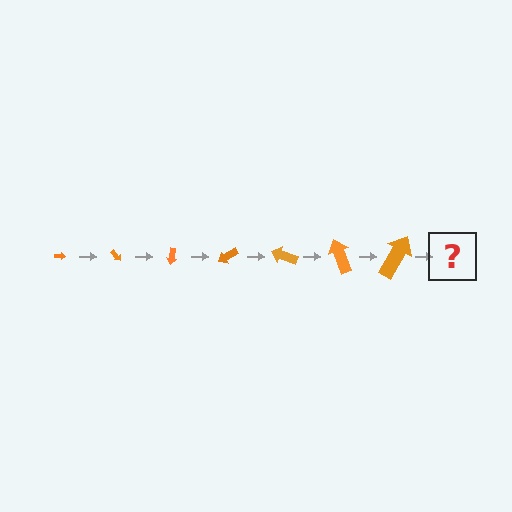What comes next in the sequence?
The next element should be an arrow, larger than the previous one and rotated 350 degrees from the start.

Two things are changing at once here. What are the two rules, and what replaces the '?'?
The two rules are that the arrow grows larger each step and it rotates 50 degrees each step. The '?' should be an arrow, larger than the previous one and rotated 350 degrees from the start.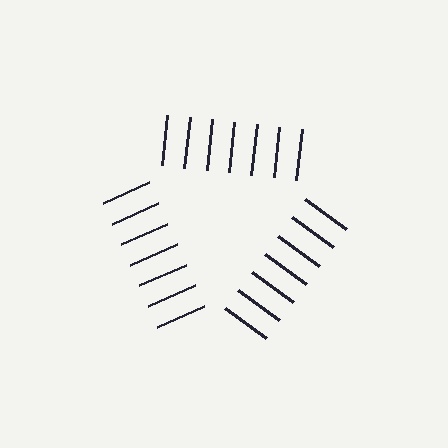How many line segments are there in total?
21 — 7 along each of the 3 edges.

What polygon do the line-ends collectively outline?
An illusory triangle — the line segments terminate on its edges but no continuous stroke is drawn.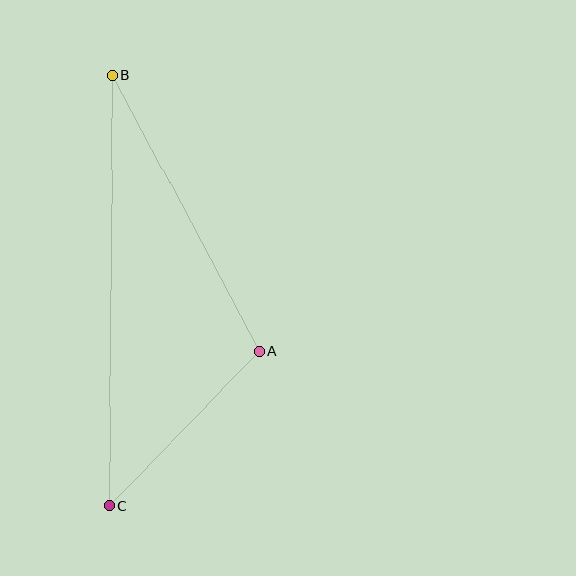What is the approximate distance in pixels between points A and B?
The distance between A and B is approximately 313 pixels.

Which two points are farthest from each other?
Points B and C are farthest from each other.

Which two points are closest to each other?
Points A and C are closest to each other.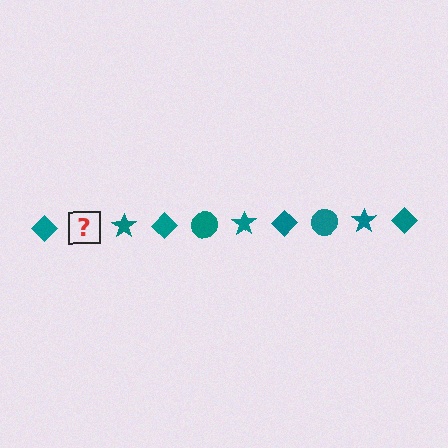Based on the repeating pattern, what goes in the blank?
The blank should be a teal circle.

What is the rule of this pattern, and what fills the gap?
The rule is that the pattern cycles through diamond, circle, star shapes in teal. The gap should be filled with a teal circle.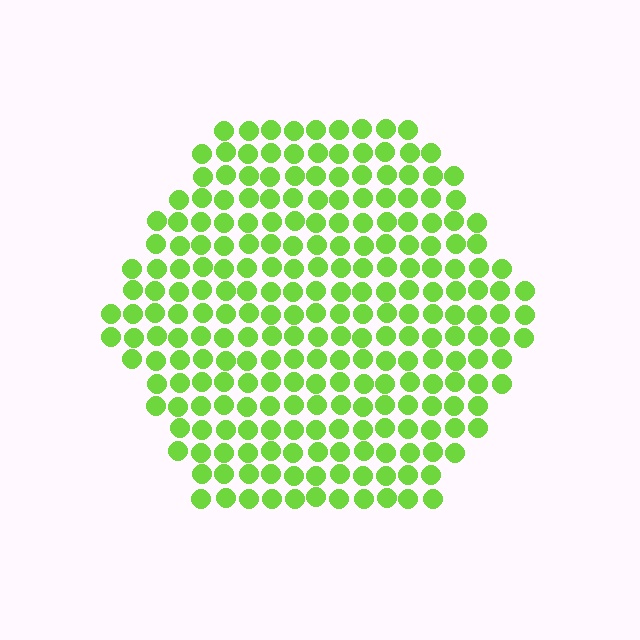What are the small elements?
The small elements are circles.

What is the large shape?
The large shape is a hexagon.